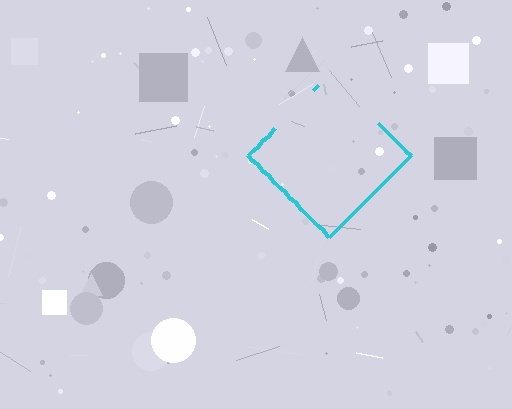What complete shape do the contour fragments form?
The contour fragments form a diamond.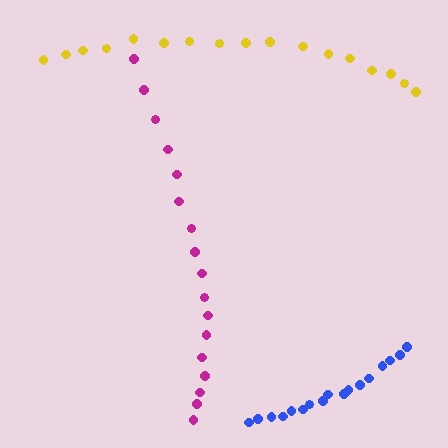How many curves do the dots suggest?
There are 3 distinct paths.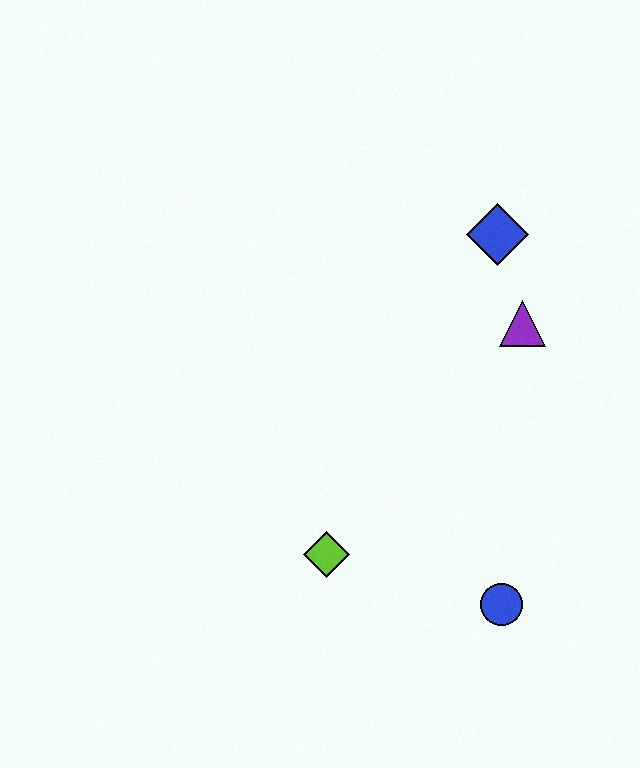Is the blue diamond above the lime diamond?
Yes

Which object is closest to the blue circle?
The lime diamond is closest to the blue circle.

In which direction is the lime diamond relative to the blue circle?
The lime diamond is to the left of the blue circle.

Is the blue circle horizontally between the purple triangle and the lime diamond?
Yes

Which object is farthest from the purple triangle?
The lime diamond is farthest from the purple triangle.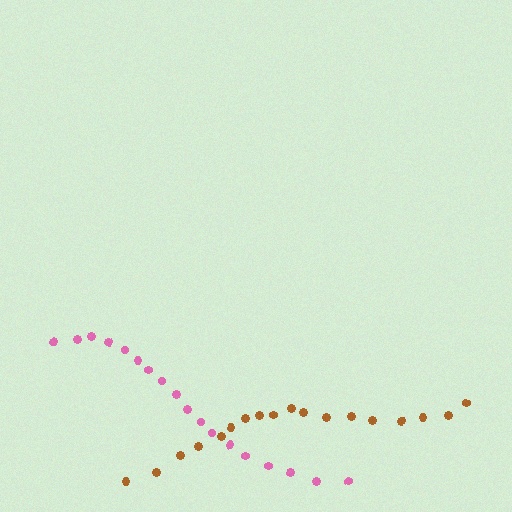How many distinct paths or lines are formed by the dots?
There are 2 distinct paths.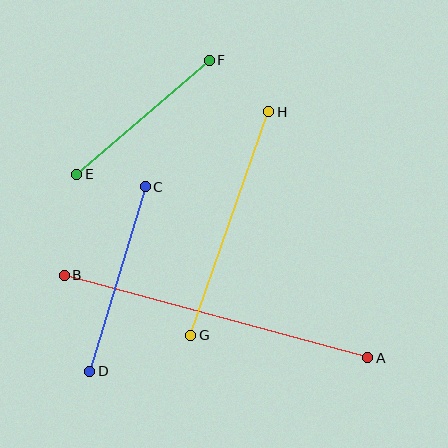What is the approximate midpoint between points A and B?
The midpoint is at approximately (216, 317) pixels.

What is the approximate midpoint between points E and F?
The midpoint is at approximately (143, 117) pixels.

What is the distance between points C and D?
The distance is approximately 193 pixels.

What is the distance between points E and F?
The distance is approximately 175 pixels.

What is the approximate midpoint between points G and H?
The midpoint is at approximately (230, 223) pixels.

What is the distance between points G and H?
The distance is approximately 237 pixels.